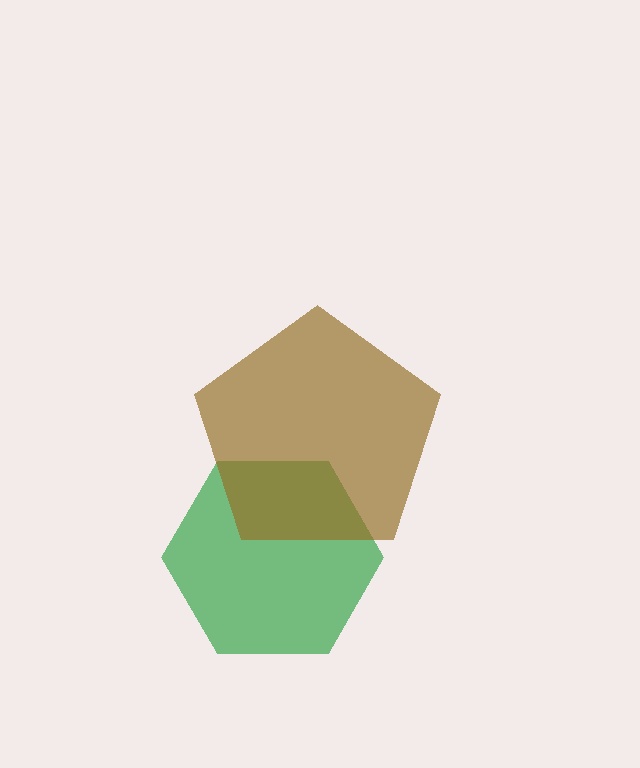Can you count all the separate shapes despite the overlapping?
Yes, there are 2 separate shapes.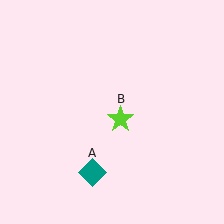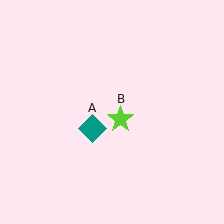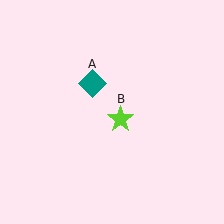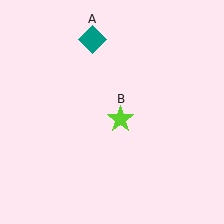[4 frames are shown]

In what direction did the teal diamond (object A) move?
The teal diamond (object A) moved up.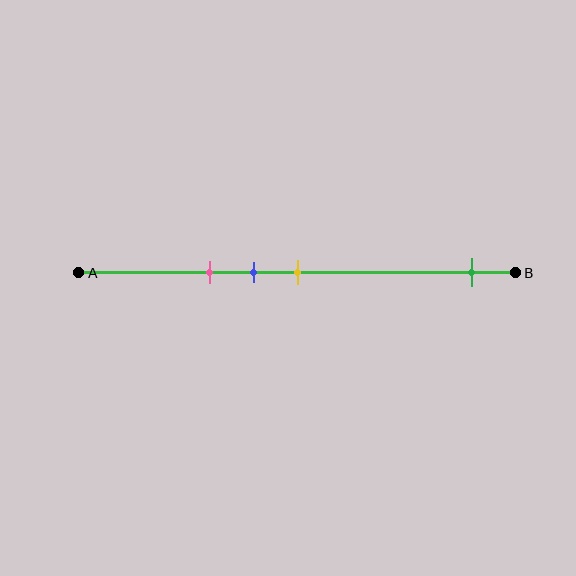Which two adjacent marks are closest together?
The blue and yellow marks are the closest adjacent pair.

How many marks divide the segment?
There are 4 marks dividing the segment.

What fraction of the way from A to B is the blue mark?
The blue mark is approximately 40% (0.4) of the way from A to B.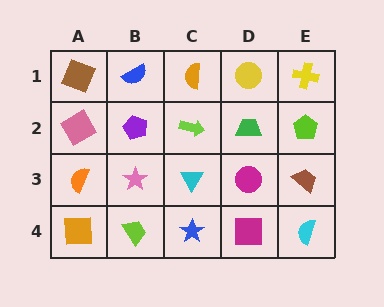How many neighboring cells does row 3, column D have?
4.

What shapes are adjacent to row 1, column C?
A lime arrow (row 2, column C), a blue semicircle (row 1, column B), a yellow circle (row 1, column D).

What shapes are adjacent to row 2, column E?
A yellow cross (row 1, column E), a brown trapezoid (row 3, column E), a green trapezoid (row 2, column D).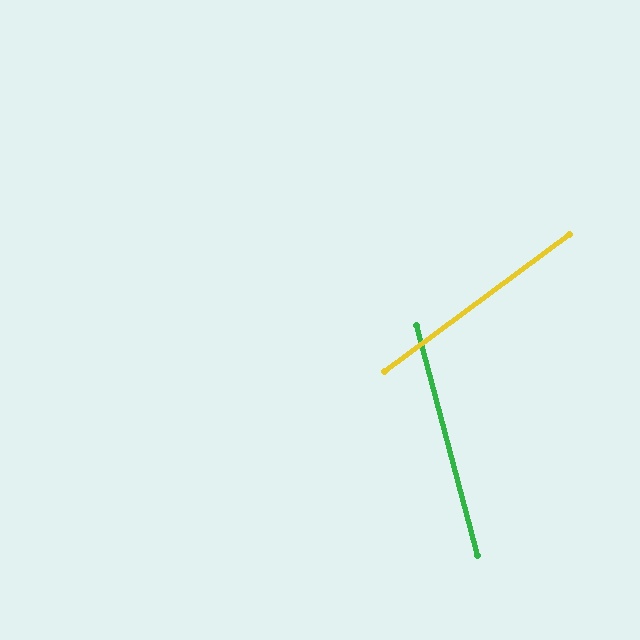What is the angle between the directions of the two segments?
Approximately 68 degrees.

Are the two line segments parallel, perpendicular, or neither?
Neither parallel nor perpendicular — they differ by about 68°.